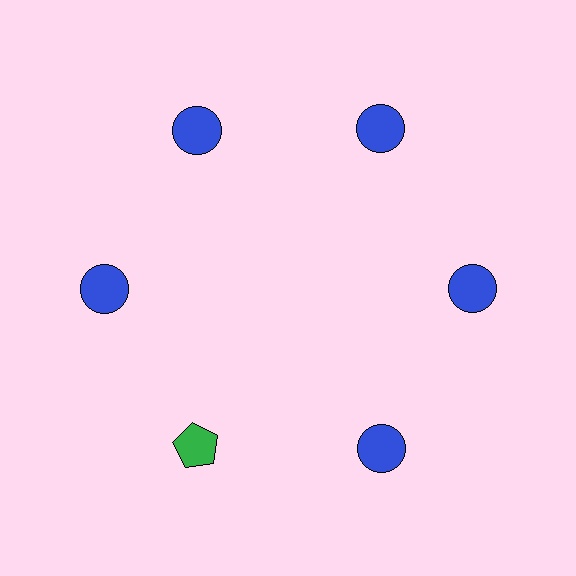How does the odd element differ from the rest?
It differs in both color (green instead of blue) and shape (pentagon instead of circle).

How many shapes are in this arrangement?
There are 6 shapes arranged in a ring pattern.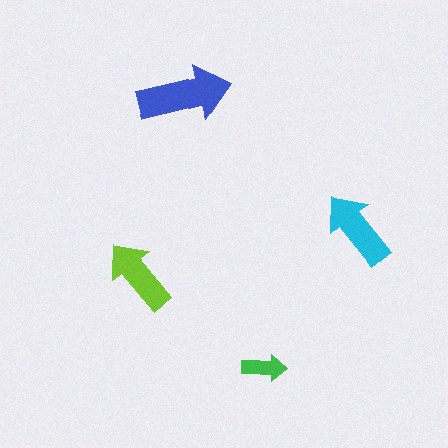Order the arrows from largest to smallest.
the blue one, the cyan one, the lime one, the green one.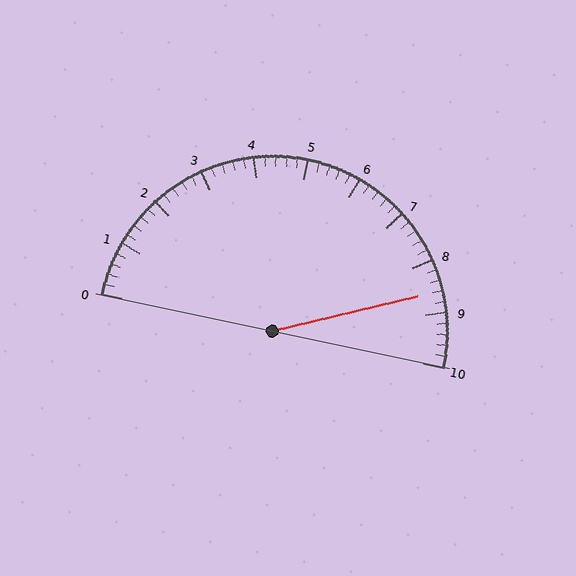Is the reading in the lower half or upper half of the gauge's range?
The reading is in the upper half of the range (0 to 10).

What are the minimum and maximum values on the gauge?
The gauge ranges from 0 to 10.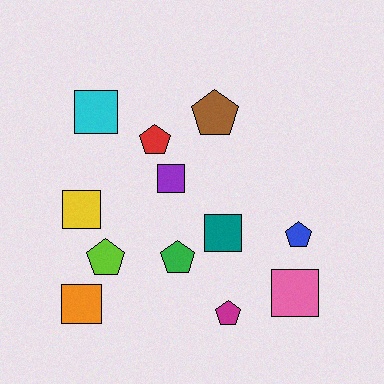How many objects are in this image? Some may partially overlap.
There are 12 objects.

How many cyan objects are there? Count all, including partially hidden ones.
There is 1 cyan object.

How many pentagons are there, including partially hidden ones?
There are 6 pentagons.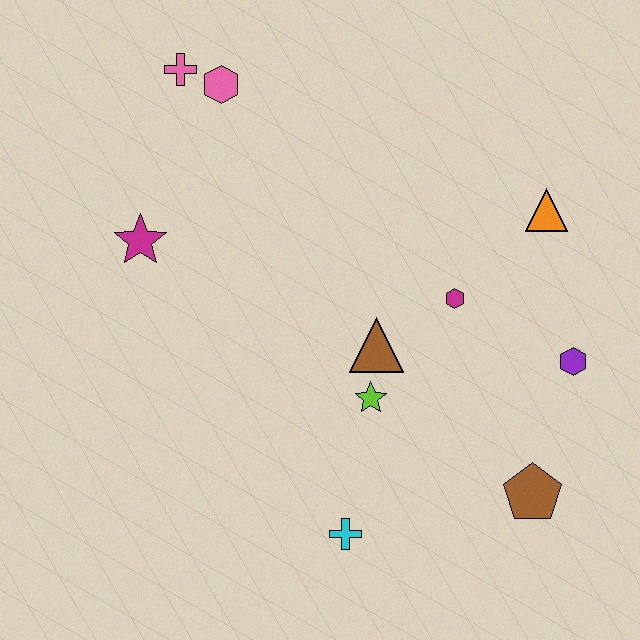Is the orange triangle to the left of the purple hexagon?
Yes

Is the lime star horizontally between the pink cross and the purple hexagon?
Yes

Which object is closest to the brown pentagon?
The purple hexagon is closest to the brown pentagon.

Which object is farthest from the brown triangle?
The pink cross is farthest from the brown triangle.